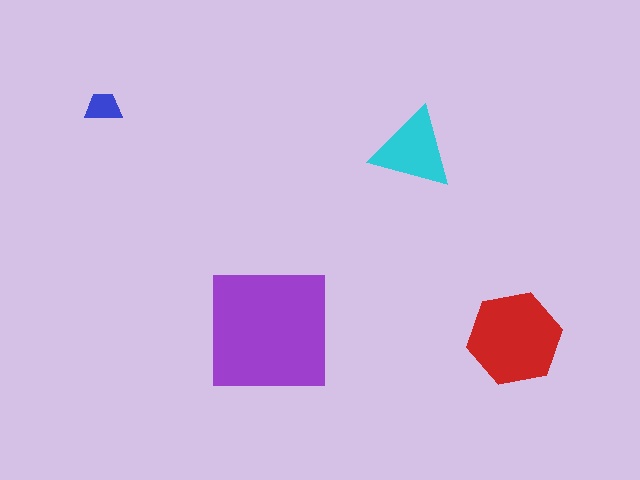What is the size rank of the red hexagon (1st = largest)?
2nd.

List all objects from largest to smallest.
The purple square, the red hexagon, the cyan triangle, the blue trapezoid.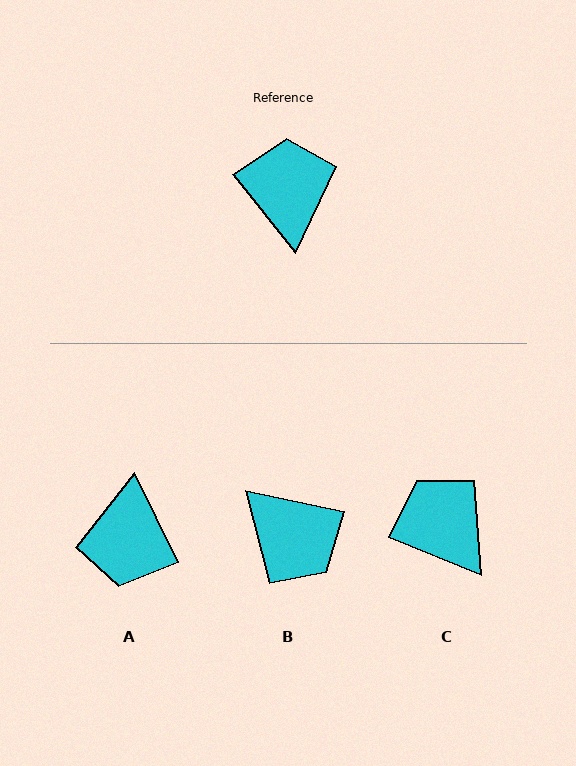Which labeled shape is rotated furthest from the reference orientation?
A, about 167 degrees away.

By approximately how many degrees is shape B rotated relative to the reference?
Approximately 140 degrees clockwise.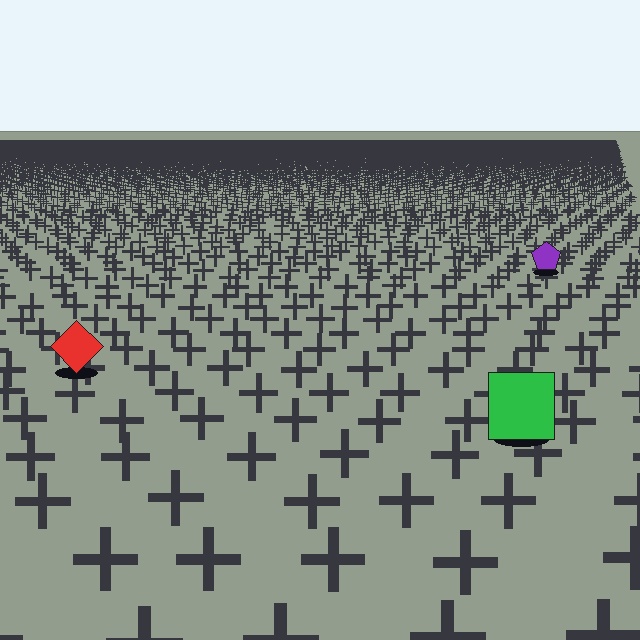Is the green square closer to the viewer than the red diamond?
Yes. The green square is closer — you can tell from the texture gradient: the ground texture is coarser near it.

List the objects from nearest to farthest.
From nearest to farthest: the green square, the red diamond, the purple pentagon.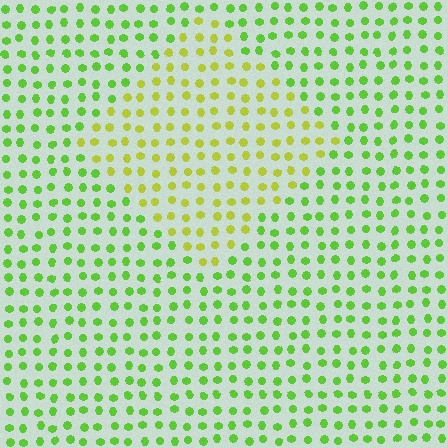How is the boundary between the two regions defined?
The boundary is defined purely by a slight shift in hue (about 35 degrees). Spacing, size, and orientation are identical on both sides.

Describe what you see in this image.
The image is filled with small lime elements in a uniform arrangement. A diamond-shaped region is visible where the elements are tinted to a slightly different hue, forming a subtle color boundary.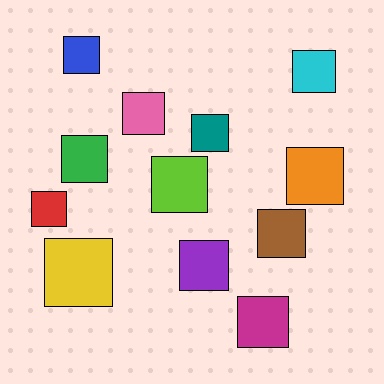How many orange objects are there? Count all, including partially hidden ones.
There is 1 orange object.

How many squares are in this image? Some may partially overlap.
There are 12 squares.